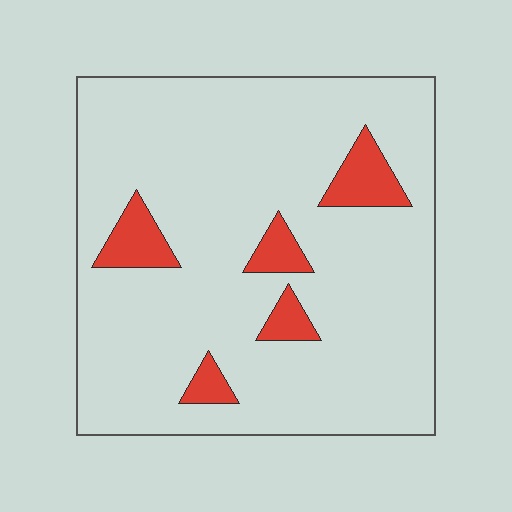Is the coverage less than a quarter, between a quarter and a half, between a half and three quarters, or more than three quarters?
Less than a quarter.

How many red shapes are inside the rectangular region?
5.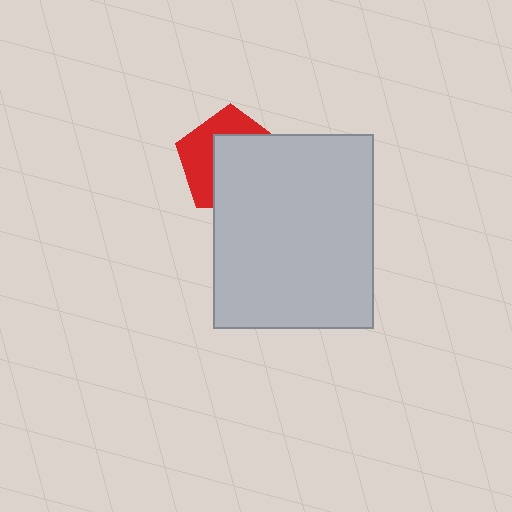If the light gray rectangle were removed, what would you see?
You would see the complete red pentagon.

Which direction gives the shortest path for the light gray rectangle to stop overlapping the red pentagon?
Moving toward the lower-right gives the shortest separation.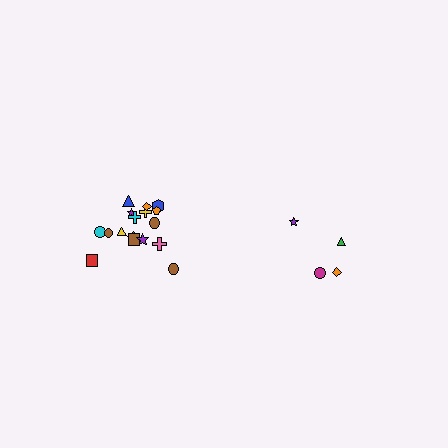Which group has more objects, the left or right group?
The left group.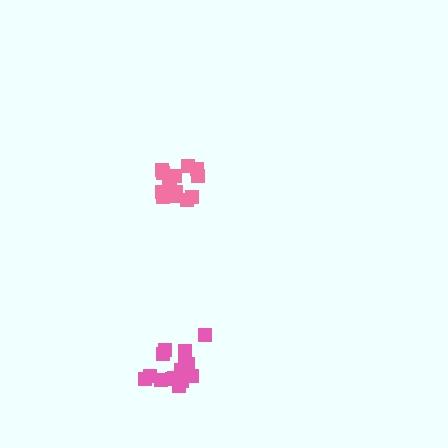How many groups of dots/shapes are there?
There are 2 groups.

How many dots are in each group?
Group 1: 13 dots, Group 2: 16 dots (29 total).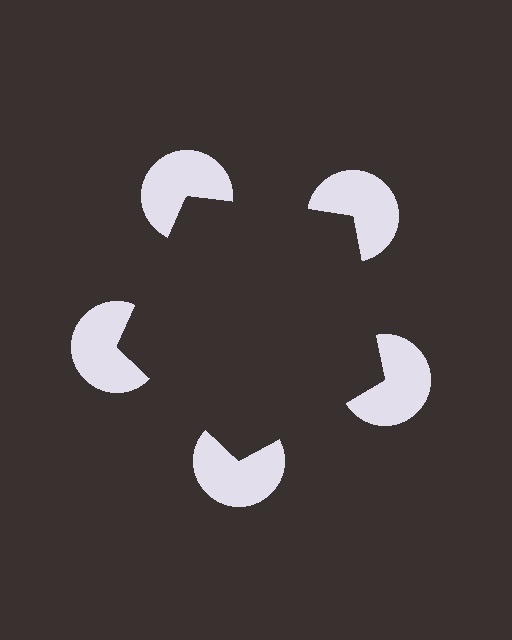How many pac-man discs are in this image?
There are 5 — one at each vertex of the illusory pentagon.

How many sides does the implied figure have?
5 sides.